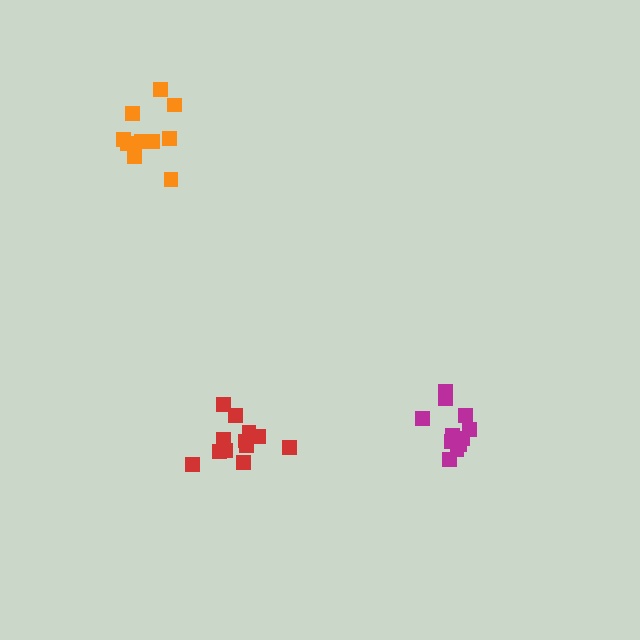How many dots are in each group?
Group 1: 12 dots, Group 2: 10 dots, Group 3: 12 dots (34 total).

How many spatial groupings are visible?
There are 3 spatial groupings.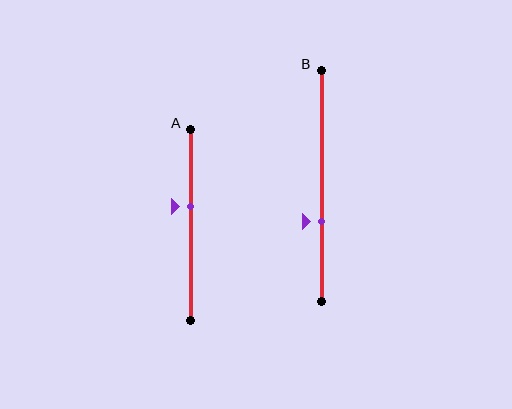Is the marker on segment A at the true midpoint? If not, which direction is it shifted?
No, the marker on segment A is shifted upward by about 10% of the segment length.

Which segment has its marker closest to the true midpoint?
Segment A has its marker closest to the true midpoint.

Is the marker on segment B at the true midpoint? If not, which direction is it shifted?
No, the marker on segment B is shifted downward by about 15% of the segment length.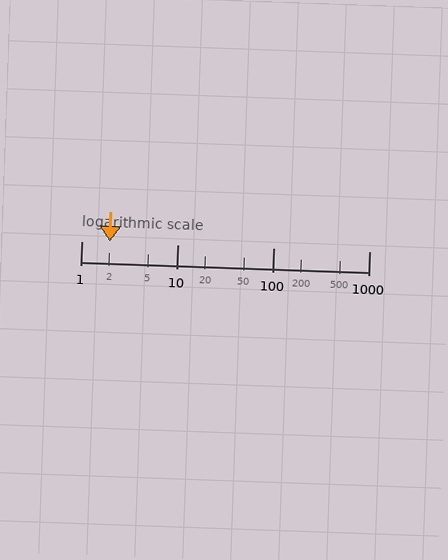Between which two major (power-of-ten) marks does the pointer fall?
The pointer is between 1 and 10.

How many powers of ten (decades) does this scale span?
The scale spans 3 decades, from 1 to 1000.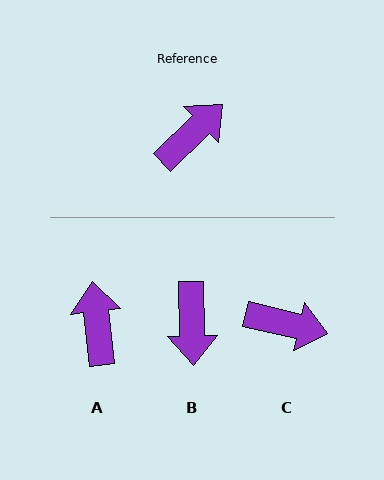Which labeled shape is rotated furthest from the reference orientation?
B, about 133 degrees away.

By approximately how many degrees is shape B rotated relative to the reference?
Approximately 133 degrees clockwise.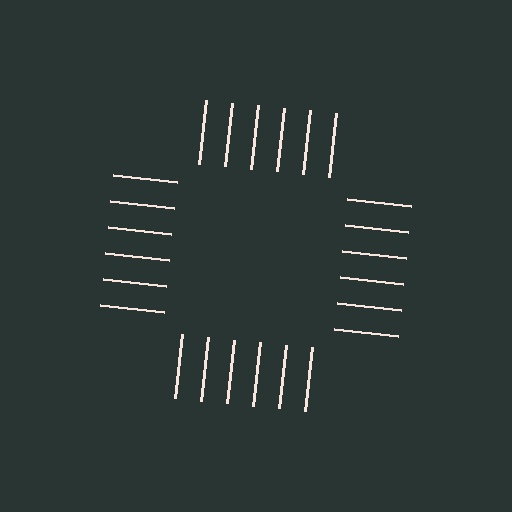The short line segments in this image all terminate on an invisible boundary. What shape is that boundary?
An illusory square — the line segments terminate on its edges but no continuous stroke is drawn.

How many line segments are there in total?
24 — 6 along each of the 4 edges.